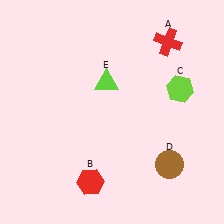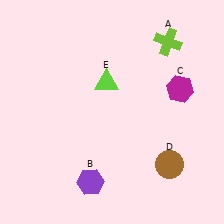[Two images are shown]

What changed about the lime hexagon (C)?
In Image 1, C is lime. In Image 2, it changed to magenta.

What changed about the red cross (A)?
In Image 1, A is red. In Image 2, it changed to lime.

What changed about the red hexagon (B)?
In Image 1, B is red. In Image 2, it changed to purple.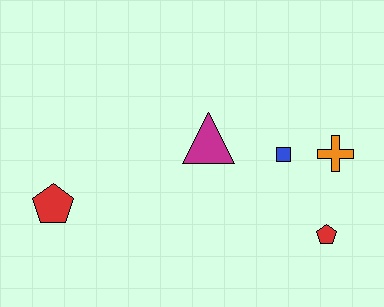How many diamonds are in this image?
There are no diamonds.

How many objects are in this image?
There are 5 objects.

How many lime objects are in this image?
There are no lime objects.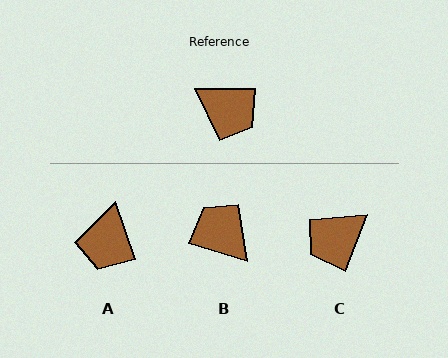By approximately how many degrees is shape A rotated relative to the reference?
Approximately 71 degrees clockwise.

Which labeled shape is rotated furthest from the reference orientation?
B, about 163 degrees away.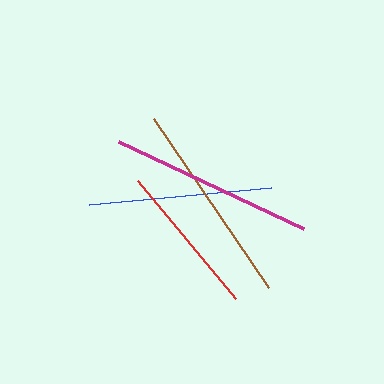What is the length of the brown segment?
The brown segment is approximately 205 pixels long.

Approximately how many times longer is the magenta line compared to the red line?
The magenta line is approximately 1.3 times the length of the red line.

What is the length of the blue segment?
The blue segment is approximately 183 pixels long.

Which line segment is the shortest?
The red line is the shortest at approximately 154 pixels.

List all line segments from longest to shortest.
From longest to shortest: brown, magenta, blue, red.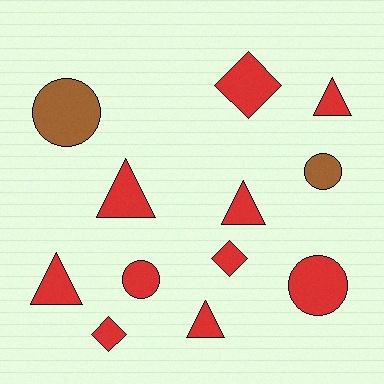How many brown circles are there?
There are 2 brown circles.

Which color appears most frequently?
Red, with 10 objects.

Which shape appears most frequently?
Triangle, with 5 objects.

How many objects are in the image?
There are 12 objects.